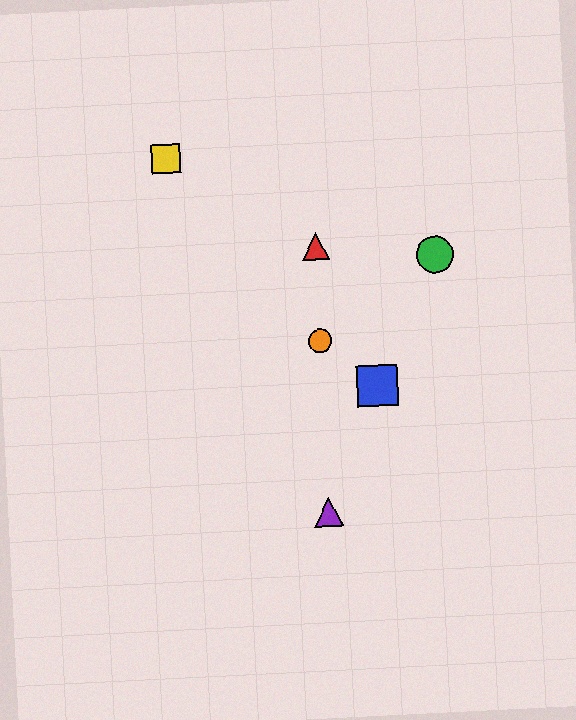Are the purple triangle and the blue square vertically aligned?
No, the purple triangle is at x≈329 and the blue square is at x≈377.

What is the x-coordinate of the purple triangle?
The purple triangle is at x≈329.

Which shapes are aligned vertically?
The red triangle, the purple triangle, the orange circle are aligned vertically.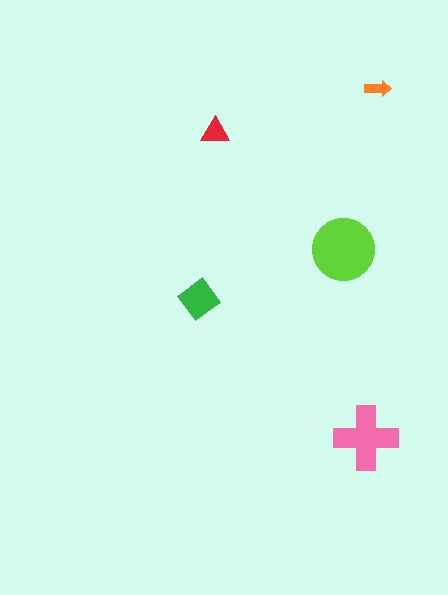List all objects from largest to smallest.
The lime circle, the pink cross, the green diamond, the red triangle, the orange arrow.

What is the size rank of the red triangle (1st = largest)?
4th.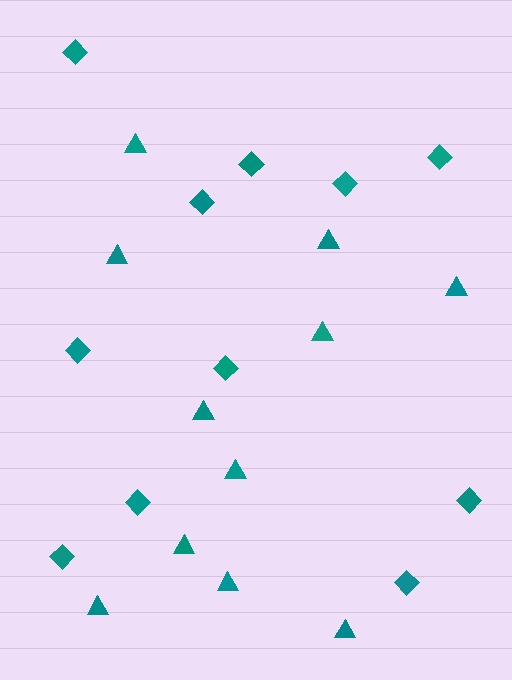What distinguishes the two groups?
There are 2 groups: one group of triangles (11) and one group of diamonds (11).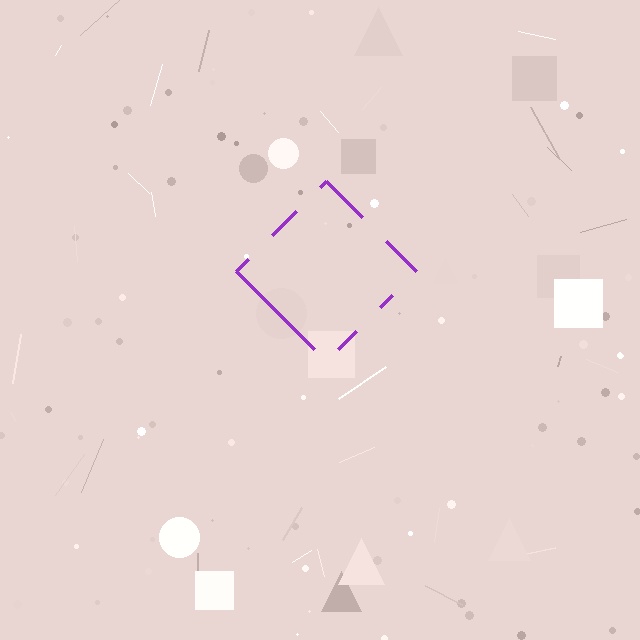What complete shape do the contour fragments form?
The contour fragments form a diamond.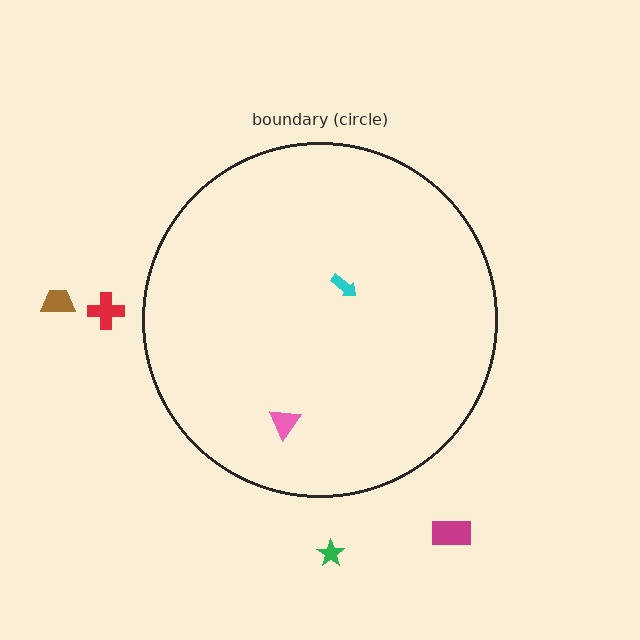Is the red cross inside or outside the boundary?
Outside.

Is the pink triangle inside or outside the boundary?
Inside.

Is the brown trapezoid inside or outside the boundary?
Outside.